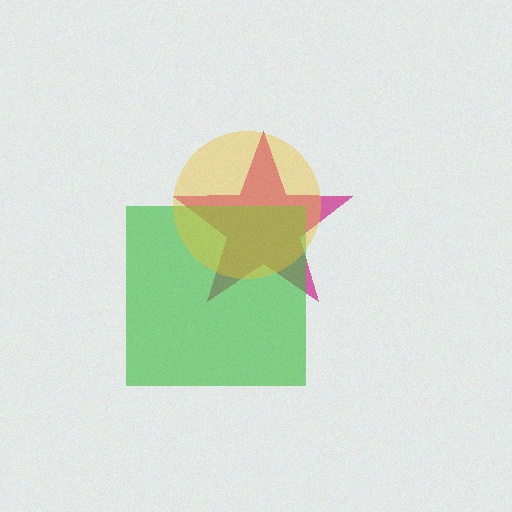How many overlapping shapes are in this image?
There are 3 overlapping shapes in the image.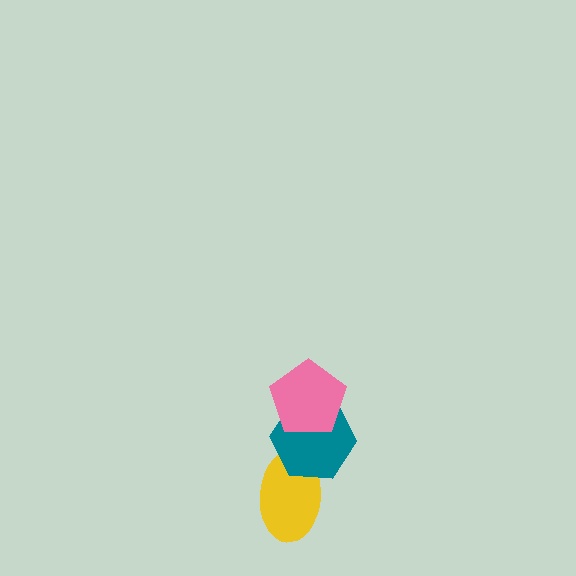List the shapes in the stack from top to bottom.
From top to bottom: the pink pentagon, the teal hexagon, the yellow ellipse.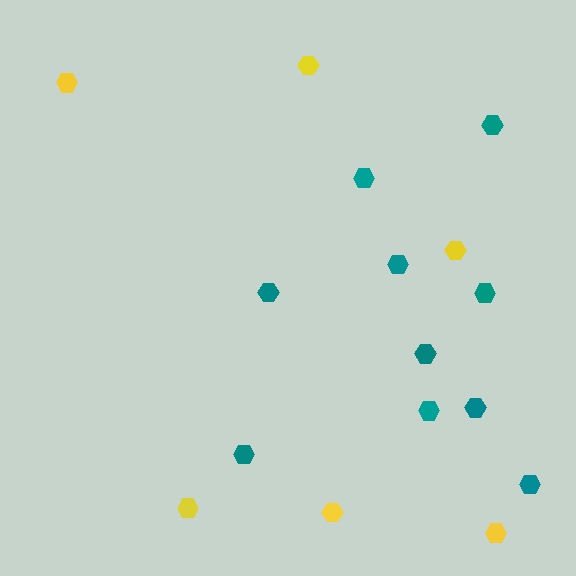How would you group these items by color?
There are 2 groups: one group of yellow hexagons (6) and one group of teal hexagons (10).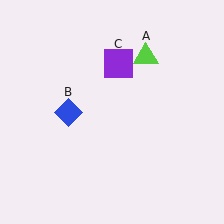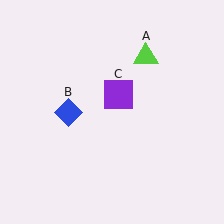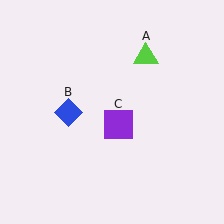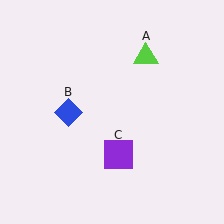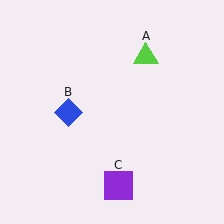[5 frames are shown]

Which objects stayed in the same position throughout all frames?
Lime triangle (object A) and blue diamond (object B) remained stationary.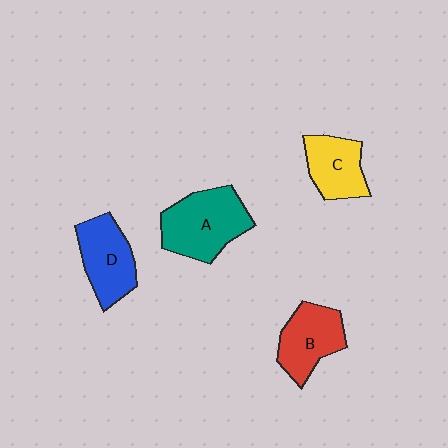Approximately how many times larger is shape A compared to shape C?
Approximately 1.5 times.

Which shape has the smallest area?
Shape C (yellow).